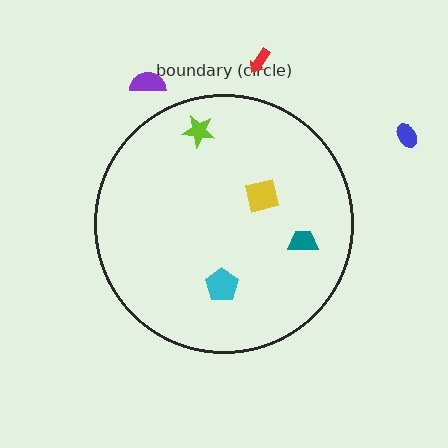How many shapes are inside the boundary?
4 inside, 3 outside.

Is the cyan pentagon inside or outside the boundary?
Inside.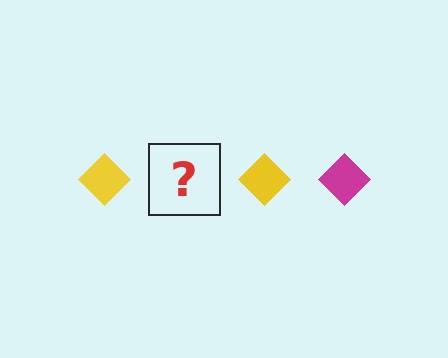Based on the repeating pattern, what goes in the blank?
The blank should be a magenta diamond.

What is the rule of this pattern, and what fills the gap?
The rule is that the pattern cycles through yellow, magenta diamonds. The gap should be filled with a magenta diamond.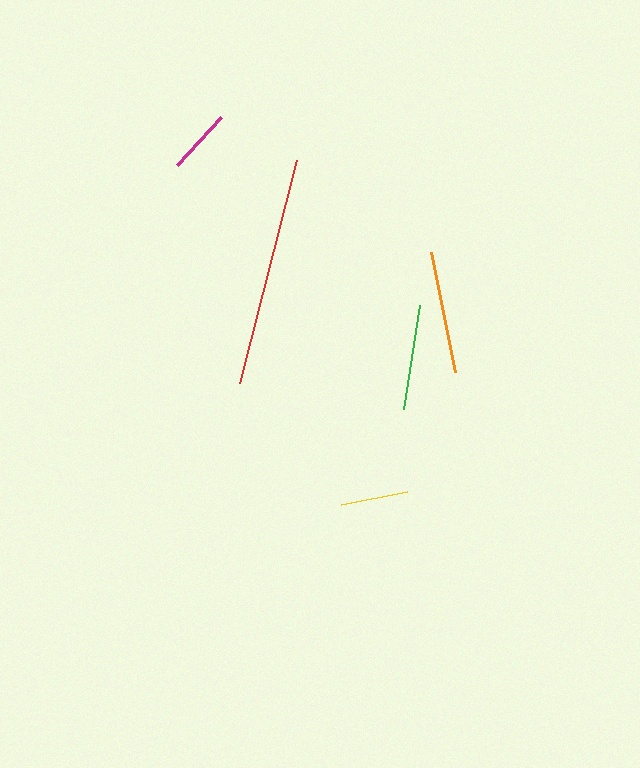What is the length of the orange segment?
The orange segment is approximately 123 pixels long.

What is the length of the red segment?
The red segment is approximately 230 pixels long.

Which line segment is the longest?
The red line is the longest at approximately 230 pixels.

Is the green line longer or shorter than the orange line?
The orange line is longer than the green line.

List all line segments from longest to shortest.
From longest to shortest: red, orange, green, yellow, magenta.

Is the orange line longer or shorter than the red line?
The red line is longer than the orange line.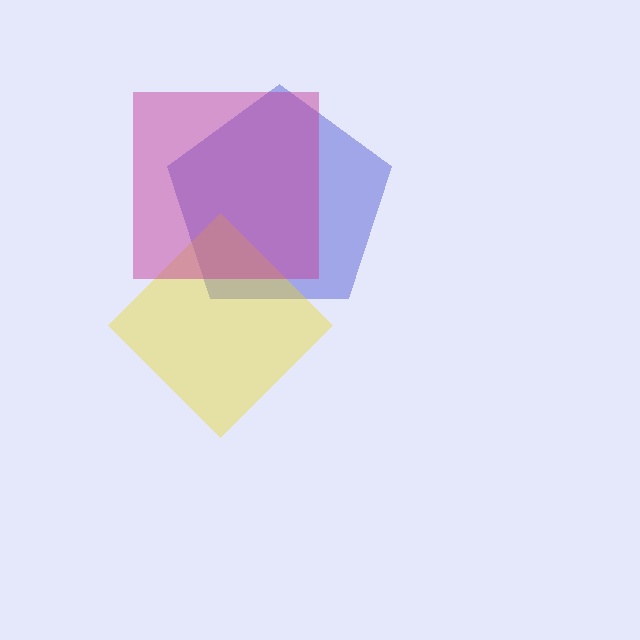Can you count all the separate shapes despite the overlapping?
Yes, there are 3 separate shapes.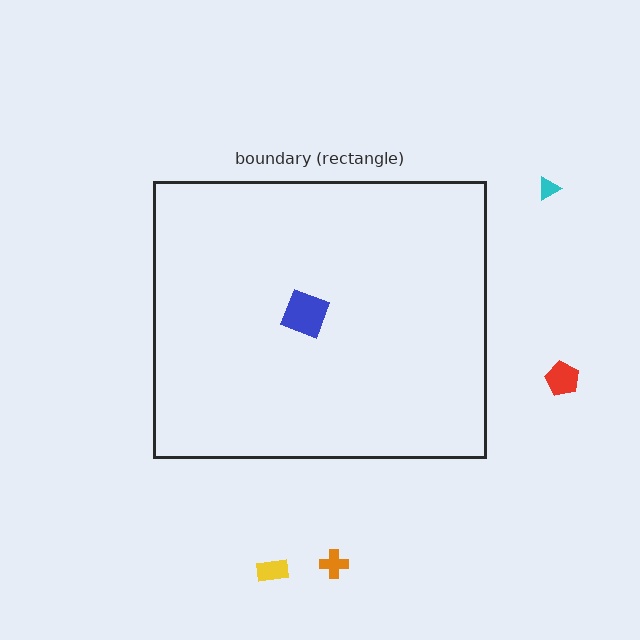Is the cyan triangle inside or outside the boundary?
Outside.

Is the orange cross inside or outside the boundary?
Outside.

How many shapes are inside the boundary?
1 inside, 4 outside.